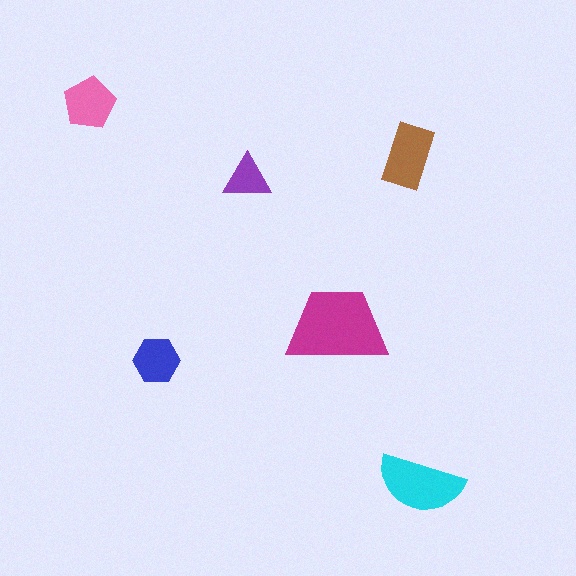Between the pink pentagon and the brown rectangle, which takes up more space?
The brown rectangle.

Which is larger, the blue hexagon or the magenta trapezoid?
The magenta trapezoid.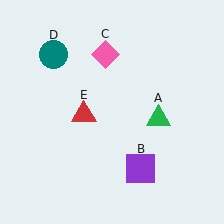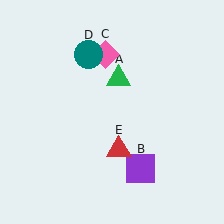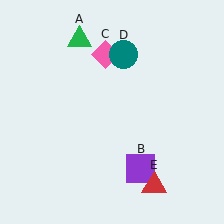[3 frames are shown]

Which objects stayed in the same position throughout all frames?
Purple square (object B) and pink diamond (object C) remained stationary.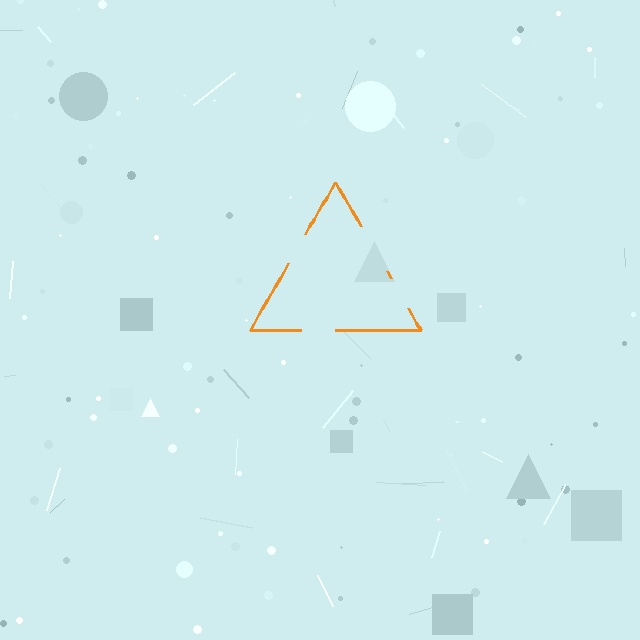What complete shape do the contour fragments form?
The contour fragments form a triangle.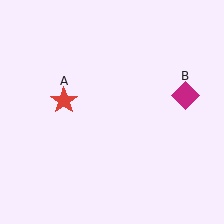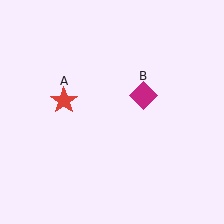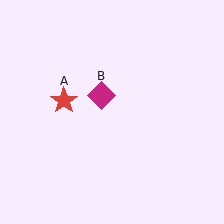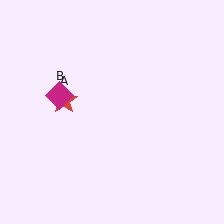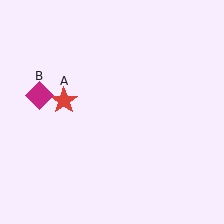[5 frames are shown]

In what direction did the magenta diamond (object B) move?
The magenta diamond (object B) moved left.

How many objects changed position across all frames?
1 object changed position: magenta diamond (object B).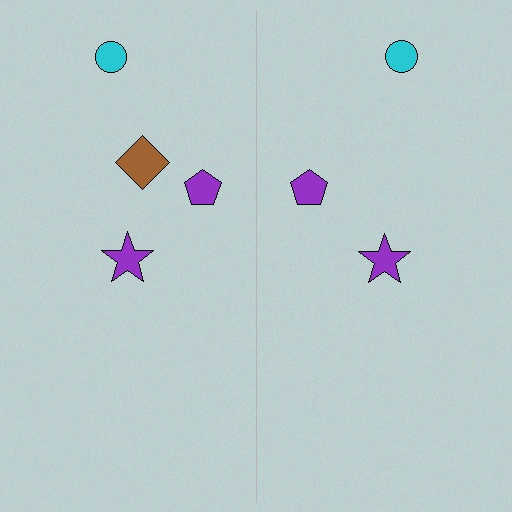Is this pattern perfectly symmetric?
No, the pattern is not perfectly symmetric. A brown diamond is missing from the right side.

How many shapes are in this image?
There are 7 shapes in this image.